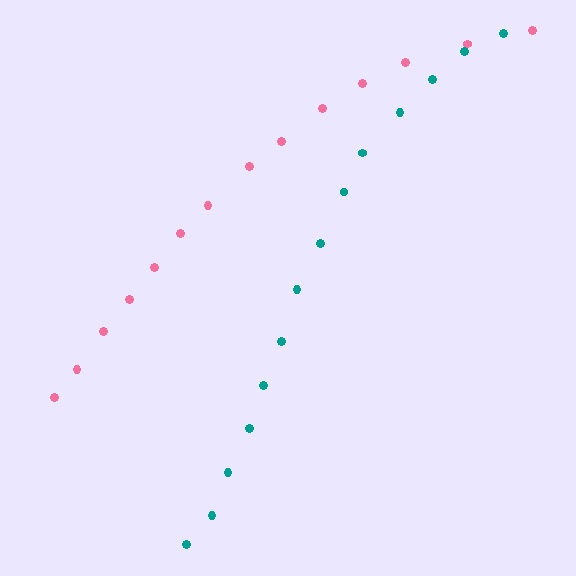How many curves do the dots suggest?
There are 2 distinct paths.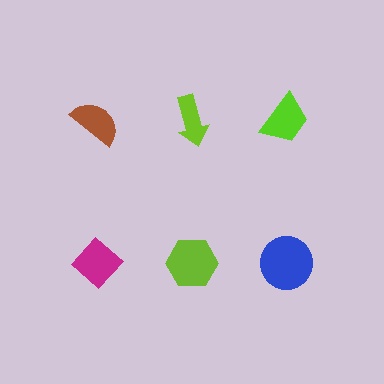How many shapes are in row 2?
3 shapes.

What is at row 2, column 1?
A magenta diamond.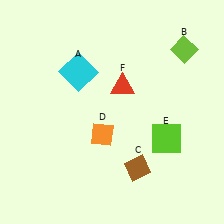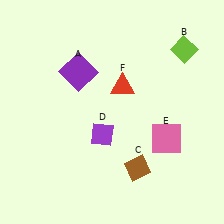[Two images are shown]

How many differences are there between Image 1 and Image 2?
There are 3 differences between the two images.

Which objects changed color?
A changed from cyan to purple. D changed from orange to purple. E changed from lime to pink.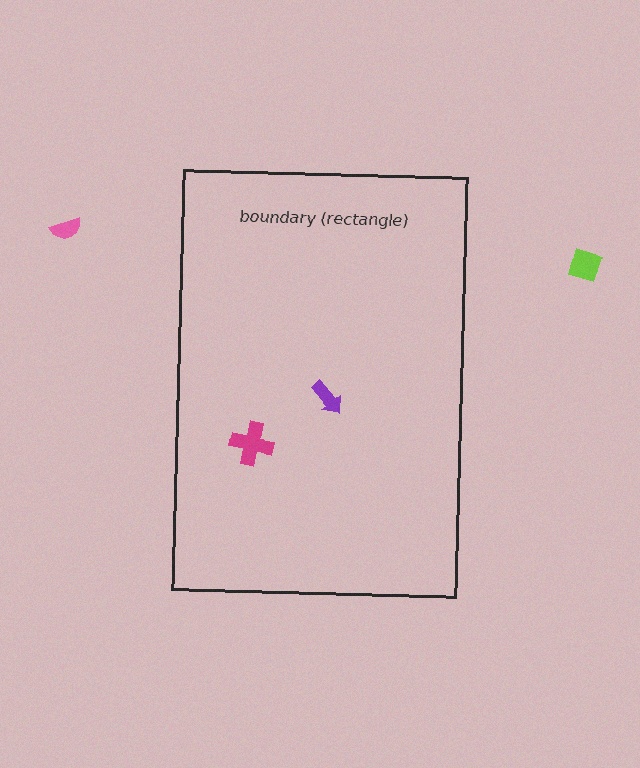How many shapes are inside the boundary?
2 inside, 2 outside.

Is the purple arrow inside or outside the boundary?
Inside.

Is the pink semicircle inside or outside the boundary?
Outside.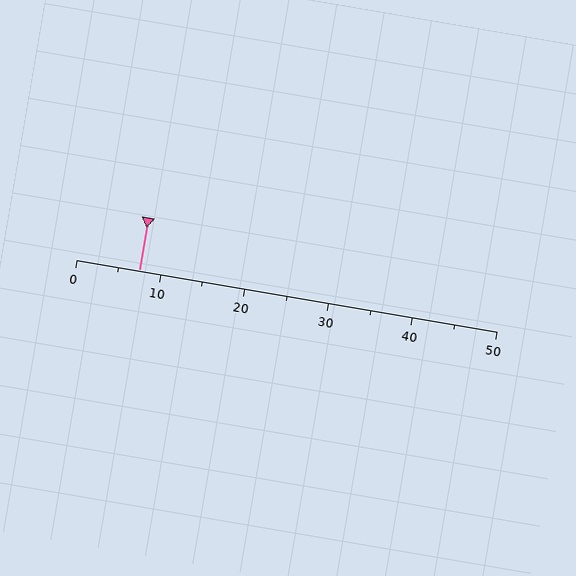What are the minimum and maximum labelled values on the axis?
The axis runs from 0 to 50.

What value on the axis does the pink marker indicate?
The marker indicates approximately 7.5.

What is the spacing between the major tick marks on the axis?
The major ticks are spaced 10 apart.